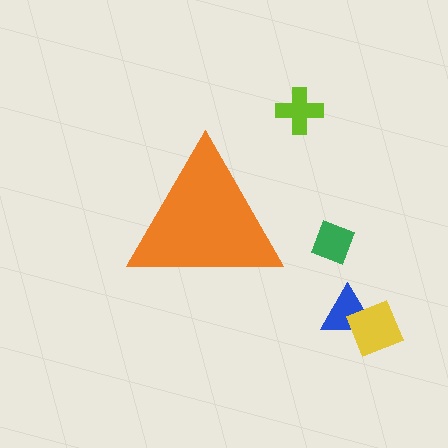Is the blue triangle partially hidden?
No, the blue triangle is fully visible.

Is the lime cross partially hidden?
No, the lime cross is fully visible.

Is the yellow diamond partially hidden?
No, the yellow diamond is fully visible.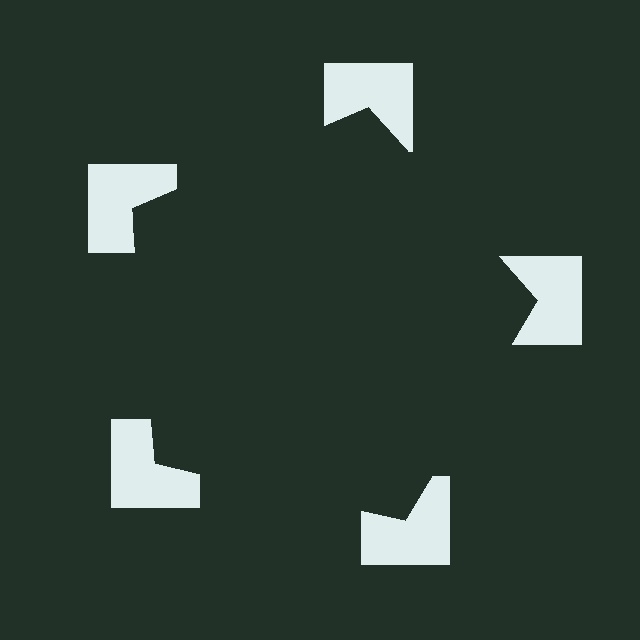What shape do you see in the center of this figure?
An illusory pentagon — its edges are inferred from the aligned wedge cuts in the notched squares, not physically drawn.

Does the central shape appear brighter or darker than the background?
It typically appears slightly darker than the background, even though no actual brightness change is drawn.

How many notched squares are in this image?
There are 5 — one at each vertex of the illusory pentagon.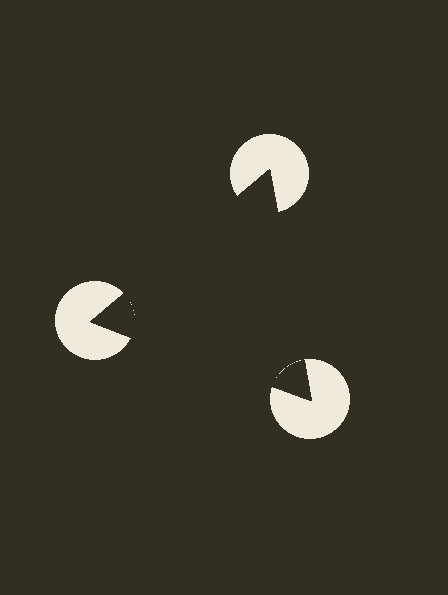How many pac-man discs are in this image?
There are 3 — one at each vertex of the illusory triangle.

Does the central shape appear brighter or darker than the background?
It typically appears slightly darker than the background, even though no actual brightness change is drawn.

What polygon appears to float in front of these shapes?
An illusory triangle — its edges are inferred from the aligned wedge cuts in the pac-man discs, not physically drawn.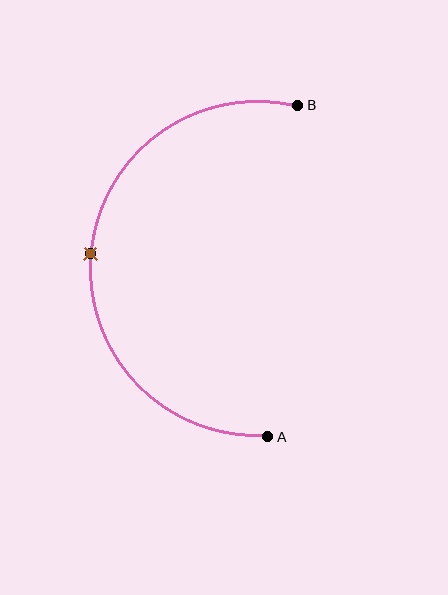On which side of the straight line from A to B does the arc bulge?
The arc bulges to the left of the straight line connecting A and B.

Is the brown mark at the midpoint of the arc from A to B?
Yes. The brown mark lies on the arc at equal arc-length from both A and B — it is the arc midpoint.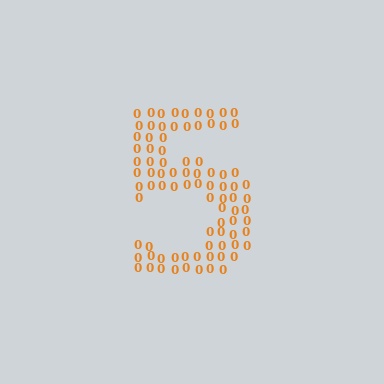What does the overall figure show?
The overall figure shows the digit 5.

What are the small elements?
The small elements are digit 0's.